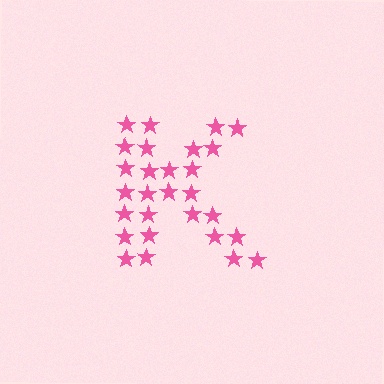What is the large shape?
The large shape is the letter K.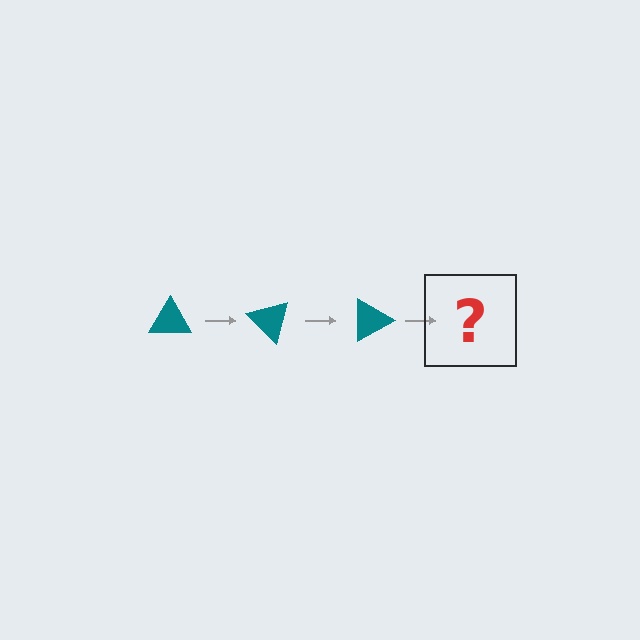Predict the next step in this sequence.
The next step is a teal triangle rotated 135 degrees.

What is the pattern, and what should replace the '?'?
The pattern is that the triangle rotates 45 degrees each step. The '?' should be a teal triangle rotated 135 degrees.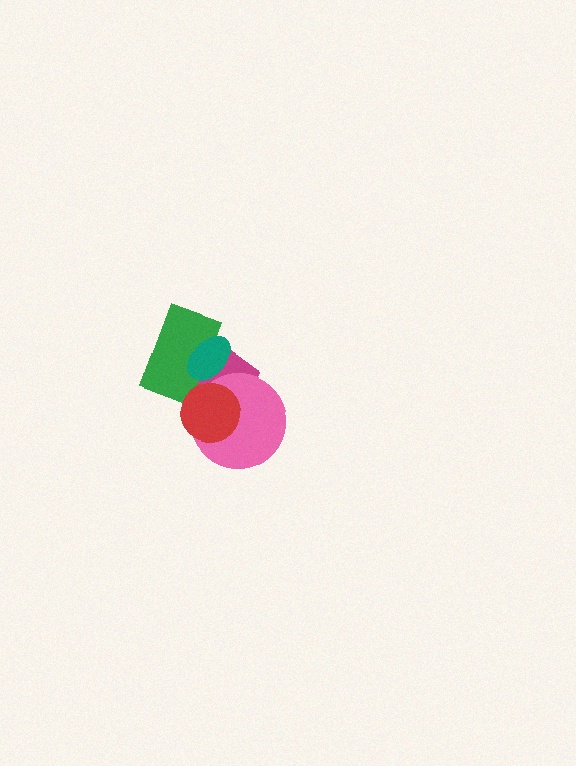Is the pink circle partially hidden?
Yes, it is partially covered by another shape.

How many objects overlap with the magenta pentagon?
4 objects overlap with the magenta pentagon.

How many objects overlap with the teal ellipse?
2 objects overlap with the teal ellipse.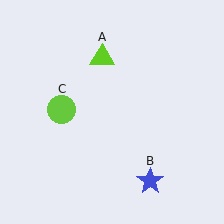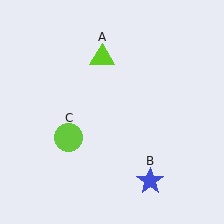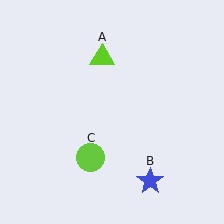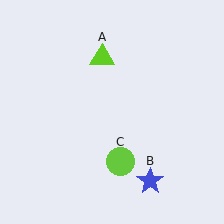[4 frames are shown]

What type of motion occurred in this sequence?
The lime circle (object C) rotated counterclockwise around the center of the scene.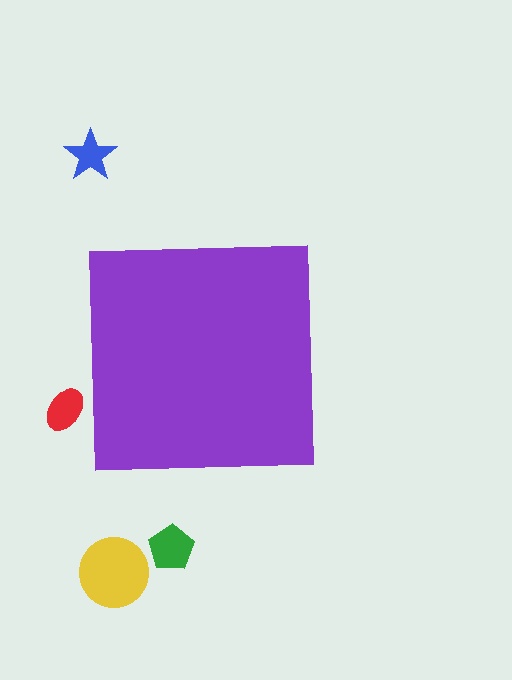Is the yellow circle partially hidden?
No, the yellow circle is fully visible.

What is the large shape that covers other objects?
A purple square.